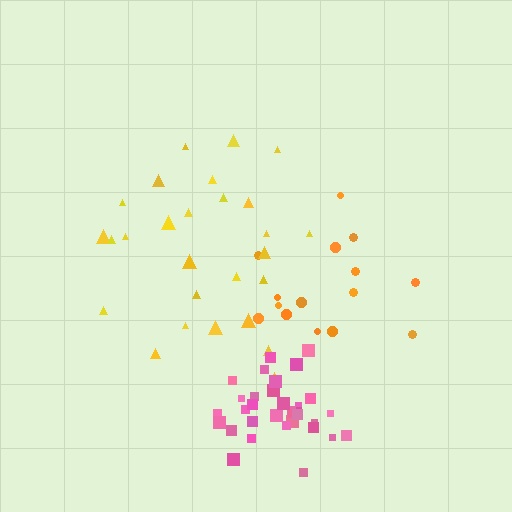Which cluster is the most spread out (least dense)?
Yellow.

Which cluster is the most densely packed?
Pink.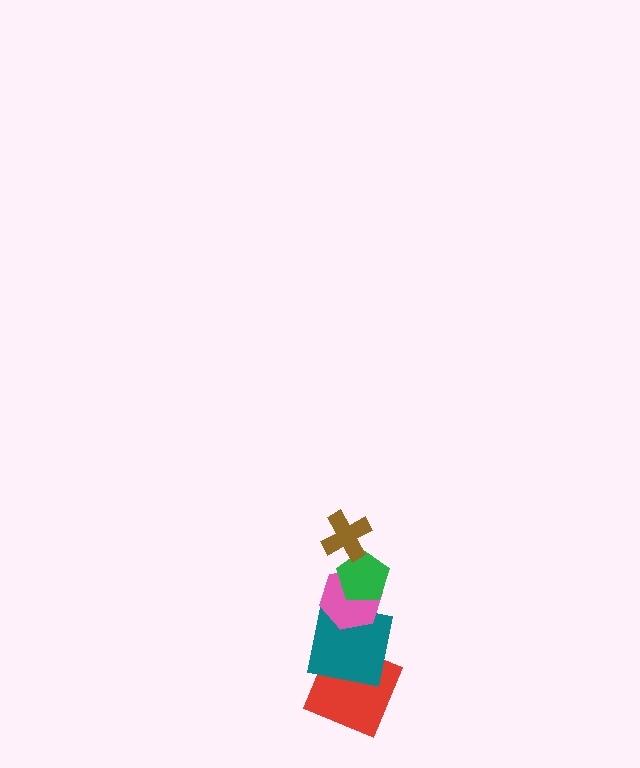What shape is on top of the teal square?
The pink hexagon is on top of the teal square.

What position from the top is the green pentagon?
The green pentagon is 2nd from the top.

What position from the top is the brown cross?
The brown cross is 1st from the top.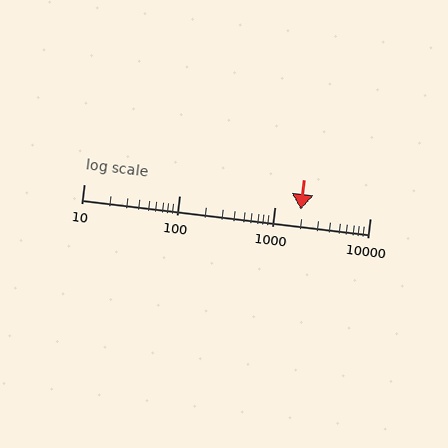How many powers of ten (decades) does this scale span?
The scale spans 3 decades, from 10 to 10000.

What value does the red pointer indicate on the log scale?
The pointer indicates approximately 1900.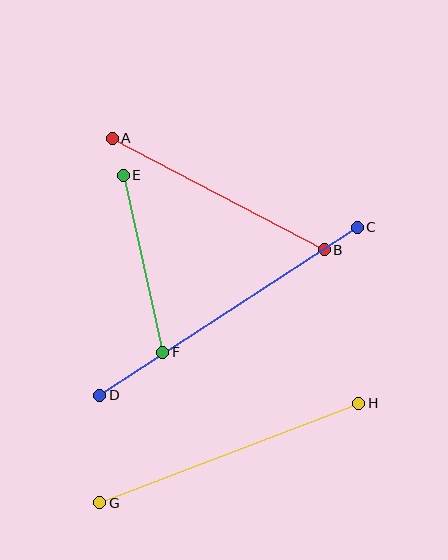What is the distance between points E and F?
The distance is approximately 181 pixels.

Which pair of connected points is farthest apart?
Points C and D are farthest apart.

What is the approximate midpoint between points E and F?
The midpoint is at approximately (143, 264) pixels.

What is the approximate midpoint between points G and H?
The midpoint is at approximately (229, 453) pixels.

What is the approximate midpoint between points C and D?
The midpoint is at approximately (228, 311) pixels.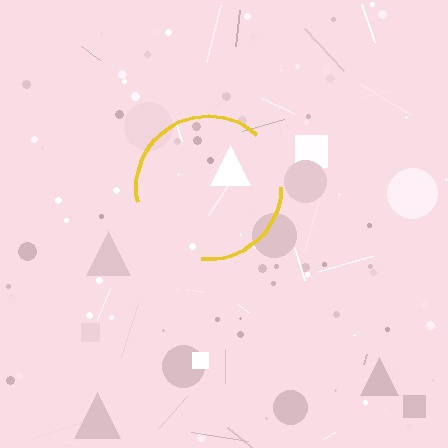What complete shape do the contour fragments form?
The contour fragments form a circle.